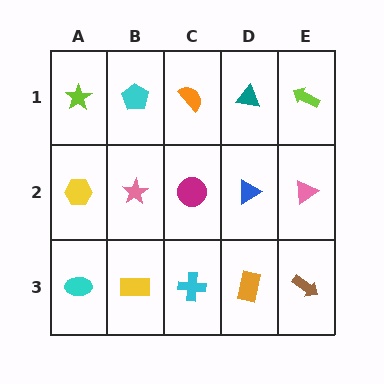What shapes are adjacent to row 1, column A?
A yellow hexagon (row 2, column A), a cyan pentagon (row 1, column B).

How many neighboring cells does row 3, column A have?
2.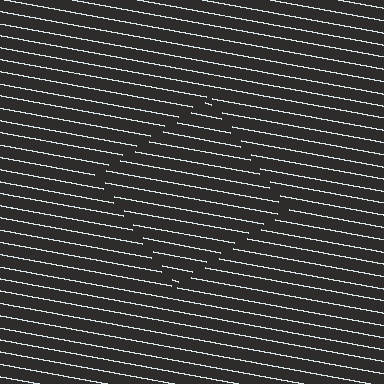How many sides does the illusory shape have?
4 sides — the line-ends trace a square.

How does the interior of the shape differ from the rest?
The interior of the shape contains the same grating, shifted by half a period — the contour is defined by the phase discontinuity where line-ends from the inner and outer gratings abut.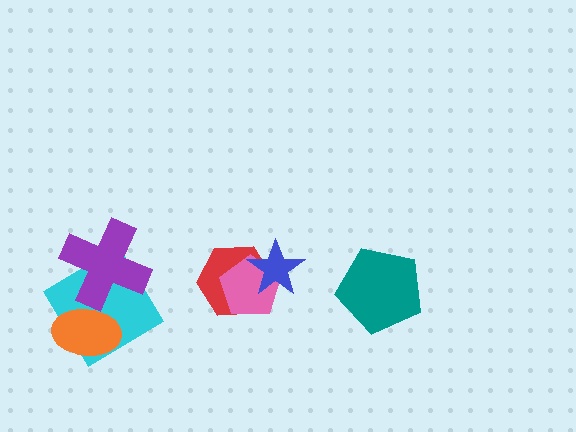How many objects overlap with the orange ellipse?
2 objects overlap with the orange ellipse.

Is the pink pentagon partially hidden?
Yes, it is partially covered by another shape.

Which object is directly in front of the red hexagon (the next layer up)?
The pink pentagon is directly in front of the red hexagon.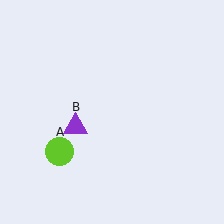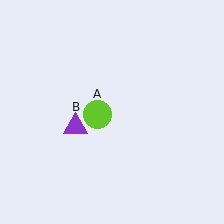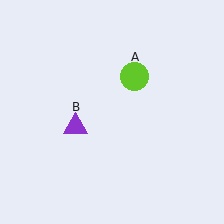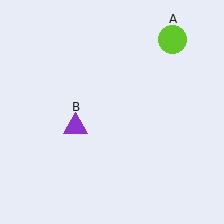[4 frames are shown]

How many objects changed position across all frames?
1 object changed position: lime circle (object A).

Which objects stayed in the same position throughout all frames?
Purple triangle (object B) remained stationary.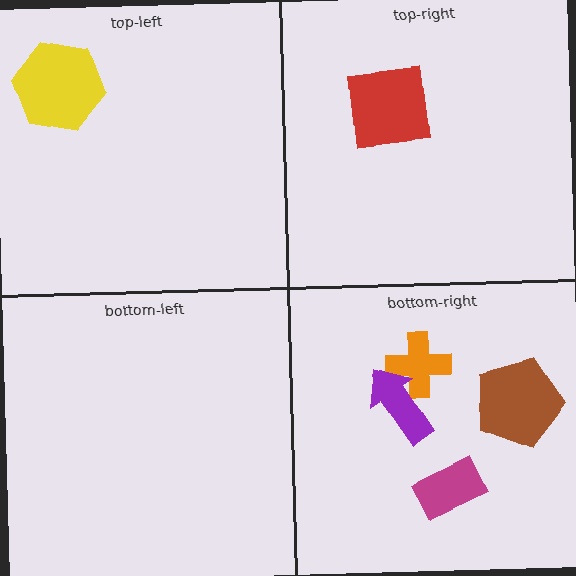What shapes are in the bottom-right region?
The brown pentagon, the orange cross, the purple arrow, the magenta rectangle.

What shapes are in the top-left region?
The yellow hexagon.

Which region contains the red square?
The top-right region.